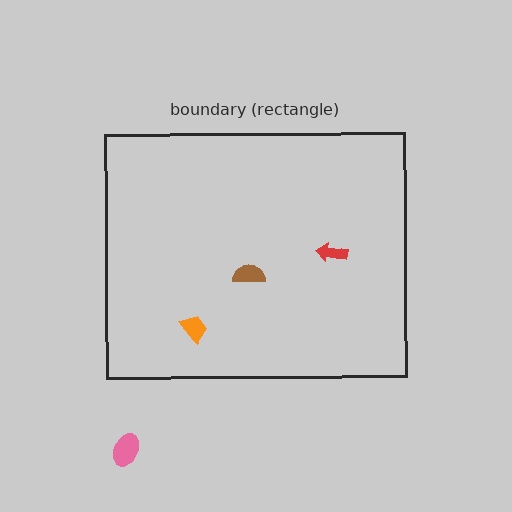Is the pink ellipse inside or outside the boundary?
Outside.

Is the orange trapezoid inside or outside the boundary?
Inside.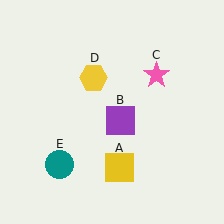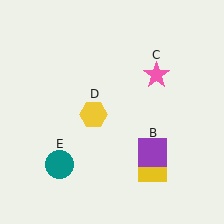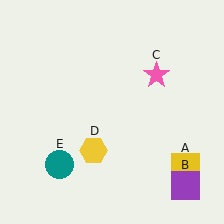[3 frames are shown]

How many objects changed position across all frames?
3 objects changed position: yellow square (object A), purple square (object B), yellow hexagon (object D).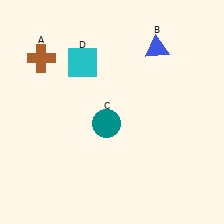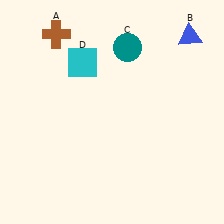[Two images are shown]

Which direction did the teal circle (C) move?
The teal circle (C) moved up.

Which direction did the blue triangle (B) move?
The blue triangle (B) moved right.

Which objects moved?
The objects that moved are: the brown cross (A), the blue triangle (B), the teal circle (C).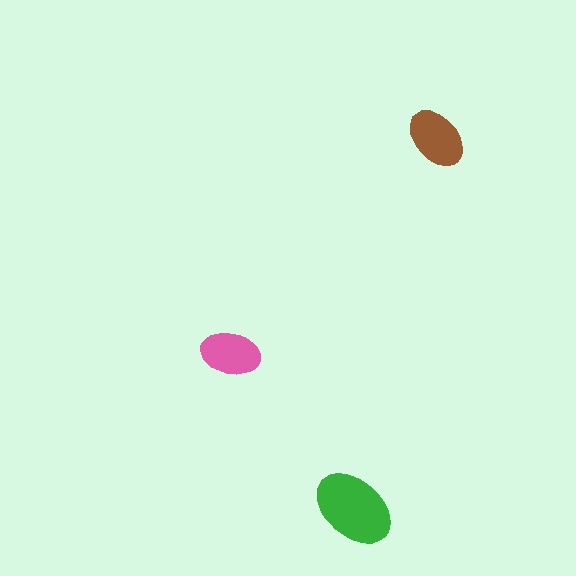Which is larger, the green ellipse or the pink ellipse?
The green one.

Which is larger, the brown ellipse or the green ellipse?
The green one.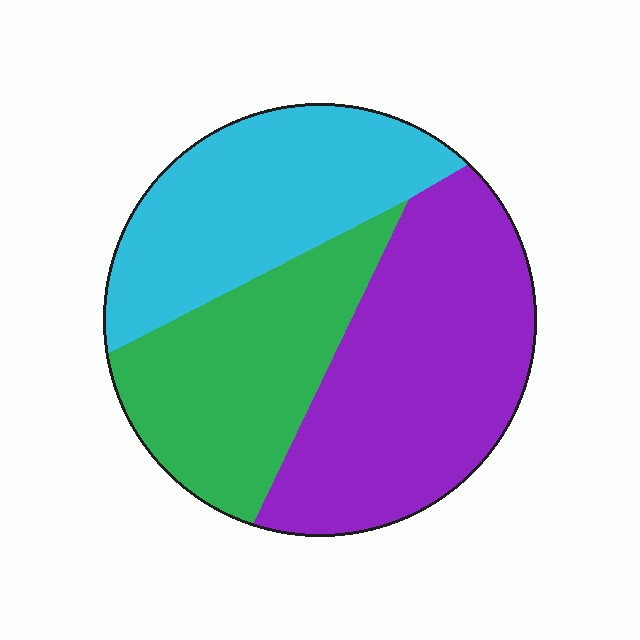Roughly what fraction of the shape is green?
Green takes up about one quarter (1/4) of the shape.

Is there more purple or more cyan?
Purple.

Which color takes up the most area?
Purple, at roughly 40%.